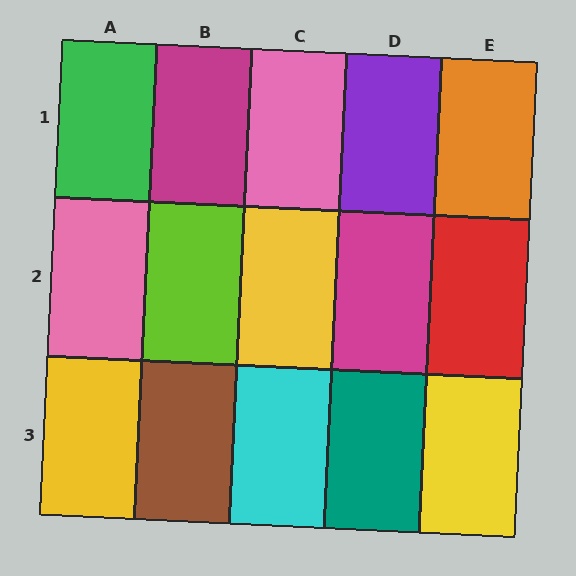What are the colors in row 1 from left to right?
Green, magenta, pink, purple, orange.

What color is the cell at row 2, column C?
Yellow.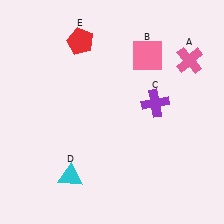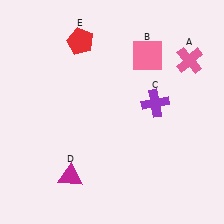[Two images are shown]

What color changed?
The triangle (D) changed from cyan in Image 1 to magenta in Image 2.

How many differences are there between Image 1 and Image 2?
There is 1 difference between the two images.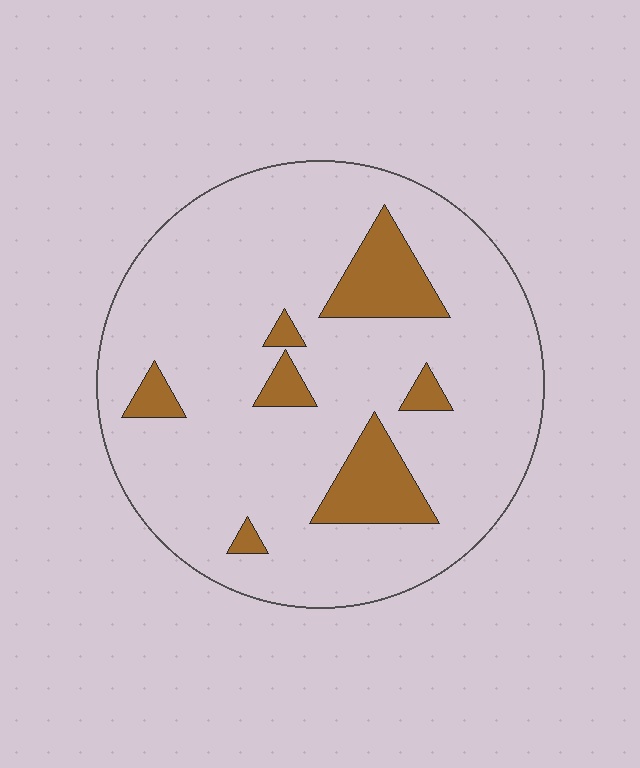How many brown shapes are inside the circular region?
7.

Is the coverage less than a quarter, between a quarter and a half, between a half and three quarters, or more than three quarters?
Less than a quarter.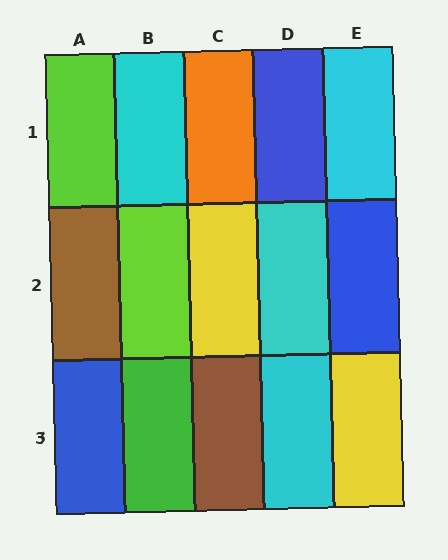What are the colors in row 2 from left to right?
Brown, lime, yellow, cyan, blue.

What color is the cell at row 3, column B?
Green.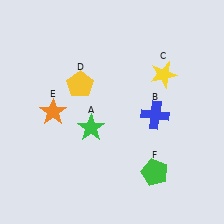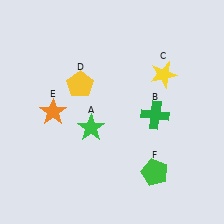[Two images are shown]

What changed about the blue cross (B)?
In Image 1, B is blue. In Image 2, it changed to green.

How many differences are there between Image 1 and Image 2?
There is 1 difference between the two images.